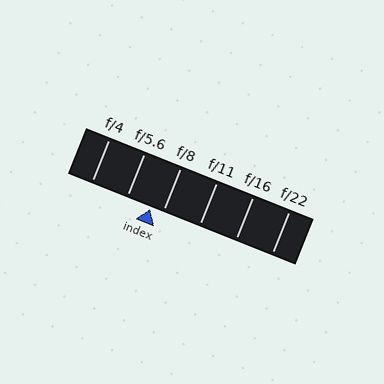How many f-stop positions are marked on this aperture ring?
There are 6 f-stop positions marked.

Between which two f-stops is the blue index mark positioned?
The index mark is between f/5.6 and f/8.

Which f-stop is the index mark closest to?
The index mark is closest to f/8.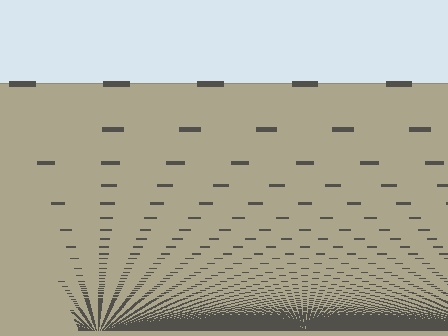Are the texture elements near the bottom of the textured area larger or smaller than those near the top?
Smaller. The gradient is inverted — elements near the bottom are smaller and denser.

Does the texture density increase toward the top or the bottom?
Density increases toward the bottom.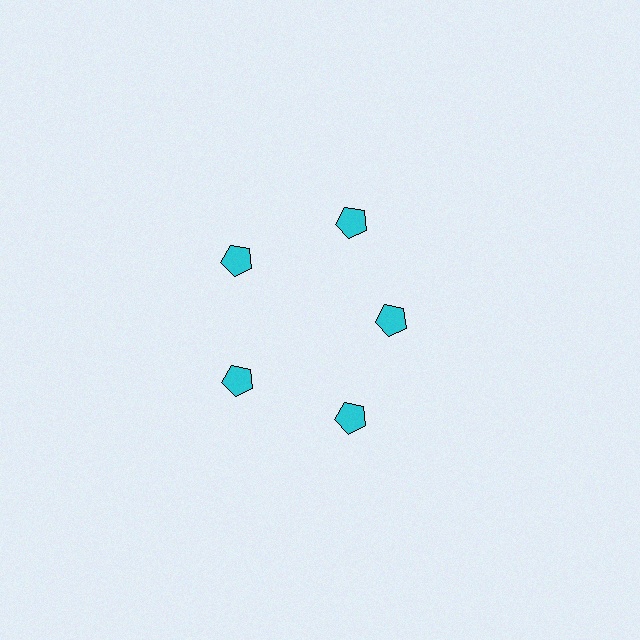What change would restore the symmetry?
The symmetry would be restored by moving it outward, back onto the ring so that all 5 pentagons sit at equal angles and equal distance from the center.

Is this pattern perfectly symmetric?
No. The 5 cyan pentagons are arranged in a ring, but one element near the 3 o'clock position is pulled inward toward the center, breaking the 5-fold rotational symmetry.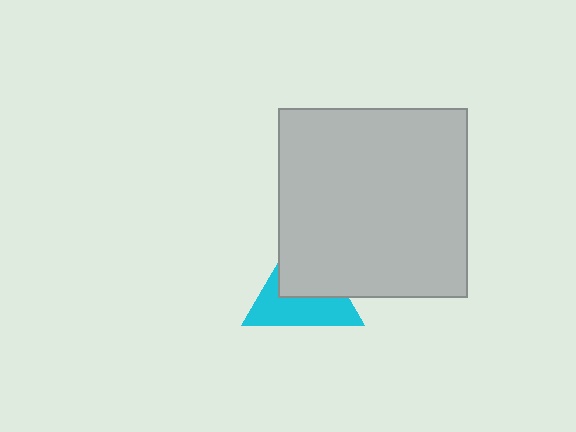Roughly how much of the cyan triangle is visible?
About half of it is visible (roughly 51%).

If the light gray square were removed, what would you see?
You would see the complete cyan triangle.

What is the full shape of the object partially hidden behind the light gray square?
The partially hidden object is a cyan triangle.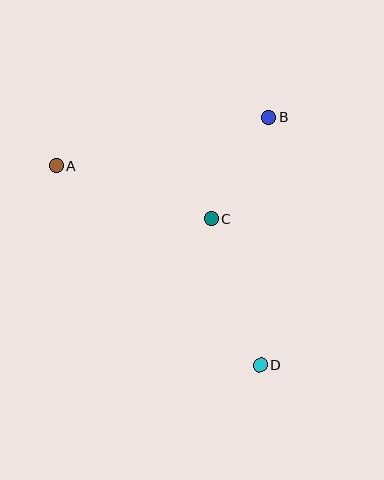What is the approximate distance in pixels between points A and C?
The distance between A and C is approximately 163 pixels.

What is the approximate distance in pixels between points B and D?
The distance between B and D is approximately 248 pixels.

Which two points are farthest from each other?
Points A and D are farthest from each other.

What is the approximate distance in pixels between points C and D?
The distance between C and D is approximately 154 pixels.